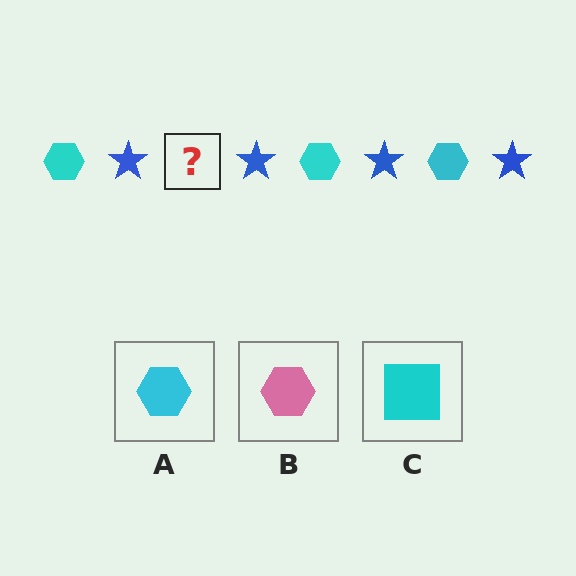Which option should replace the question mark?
Option A.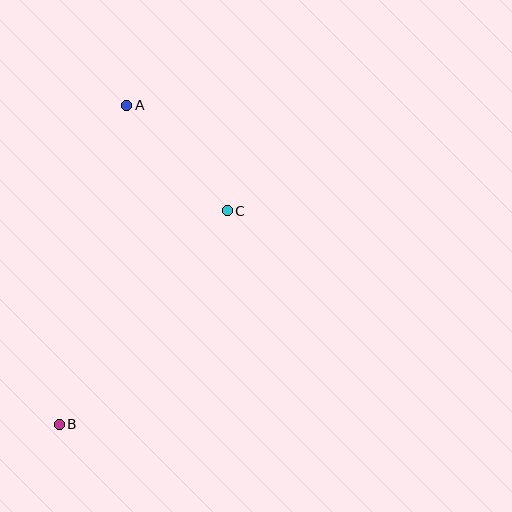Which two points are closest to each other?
Points A and C are closest to each other.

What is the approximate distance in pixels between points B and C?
The distance between B and C is approximately 272 pixels.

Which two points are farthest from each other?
Points A and B are farthest from each other.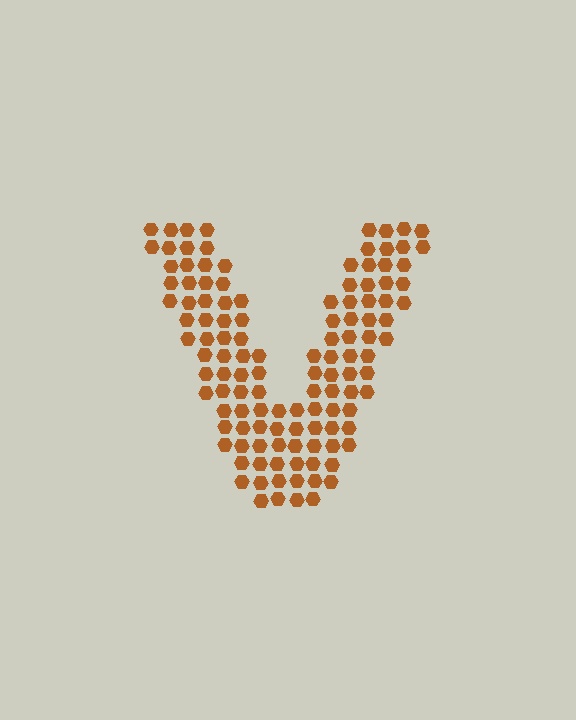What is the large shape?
The large shape is the letter V.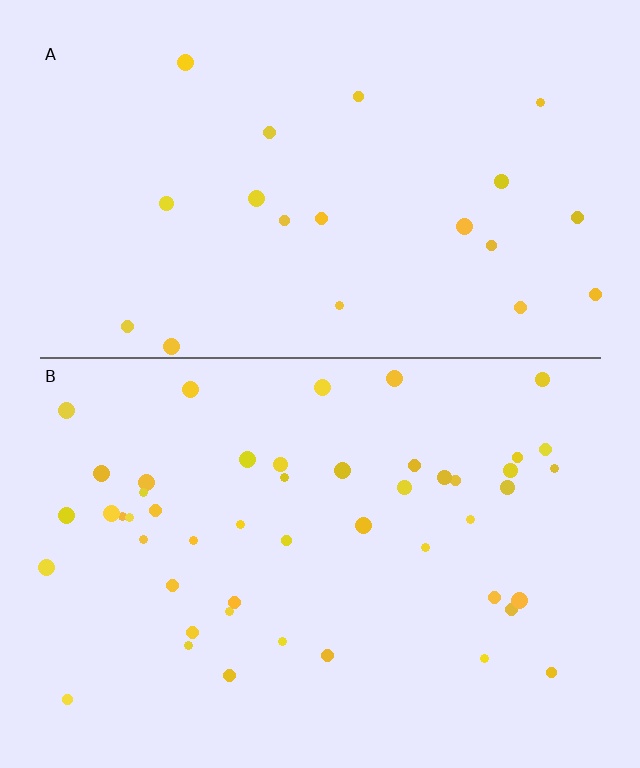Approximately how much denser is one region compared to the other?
Approximately 2.4× — region B over region A.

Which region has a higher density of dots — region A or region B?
B (the bottom).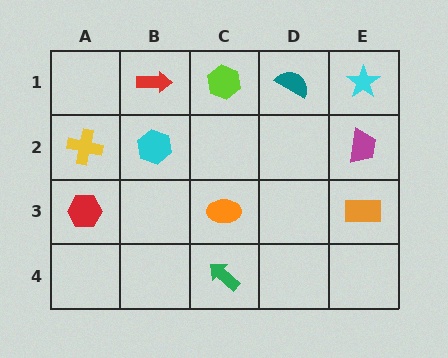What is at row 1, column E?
A cyan star.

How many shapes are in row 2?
3 shapes.